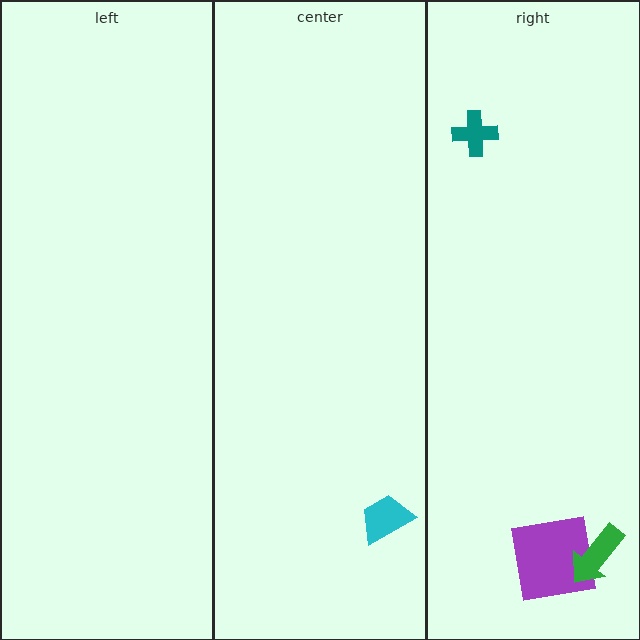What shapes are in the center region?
The cyan trapezoid.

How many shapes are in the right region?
3.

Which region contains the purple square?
The right region.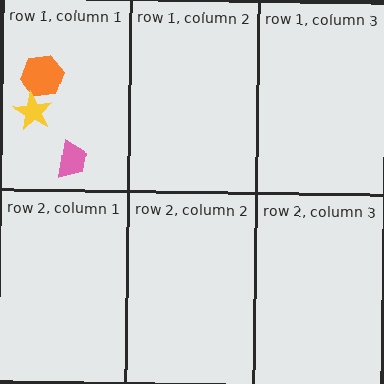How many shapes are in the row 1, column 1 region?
3.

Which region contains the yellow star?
The row 1, column 1 region.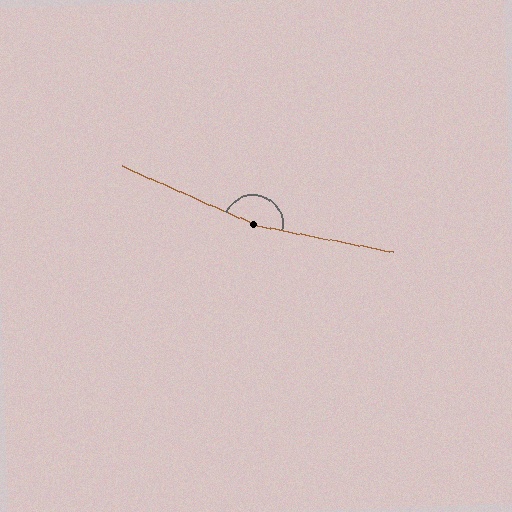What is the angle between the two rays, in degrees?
Approximately 168 degrees.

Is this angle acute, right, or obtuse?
It is obtuse.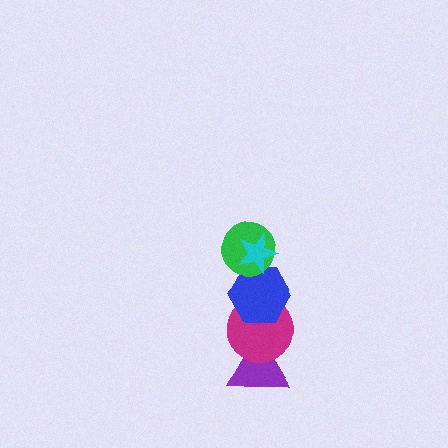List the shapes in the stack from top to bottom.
From top to bottom: the cyan star, the green circle, the blue hexagon, the magenta circle, the purple triangle.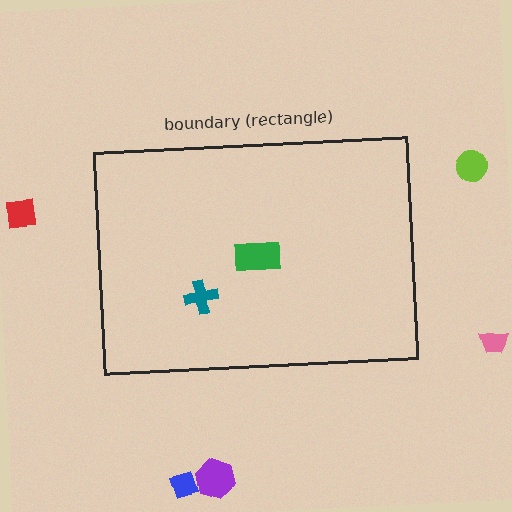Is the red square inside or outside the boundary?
Outside.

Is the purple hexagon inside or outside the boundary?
Outside.